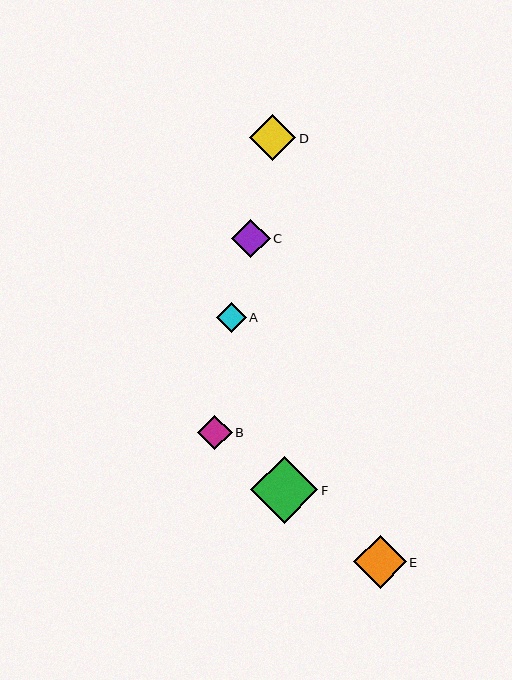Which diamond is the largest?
Diamond F is the largest with a size of approximately 67 pixels.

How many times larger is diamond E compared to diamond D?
Diamond E is approximately 1.1 times the size of diamond D.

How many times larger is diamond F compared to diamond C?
Diamond F is approximately 1.8 times the size of diamond C.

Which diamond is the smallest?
Diamond A is the smallest with a size of approximately 30 pixels.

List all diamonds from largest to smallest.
From largest to smallest: F, E, D, C, B, A.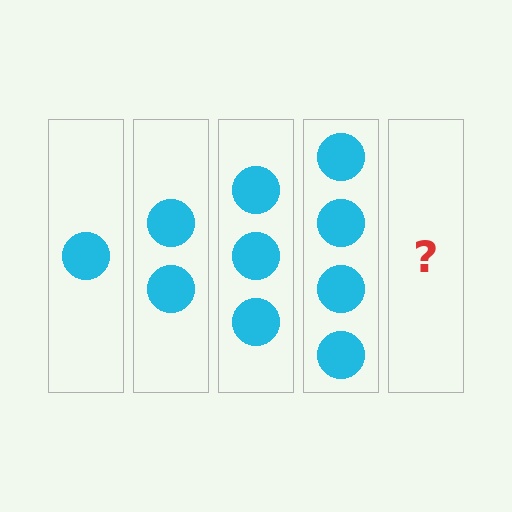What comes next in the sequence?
The next element should be 5 circles.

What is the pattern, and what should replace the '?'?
The pattern is that each step adds one more circle. The '?' should be 5 circles.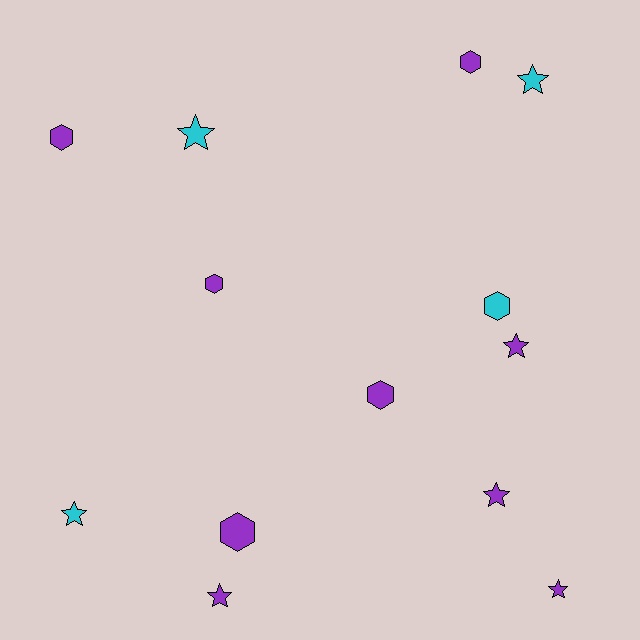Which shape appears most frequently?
Star, with 7 objects.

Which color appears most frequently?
Purple, with 9 objects.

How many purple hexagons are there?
There are 5 purple hexagons.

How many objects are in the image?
There are 13 objects.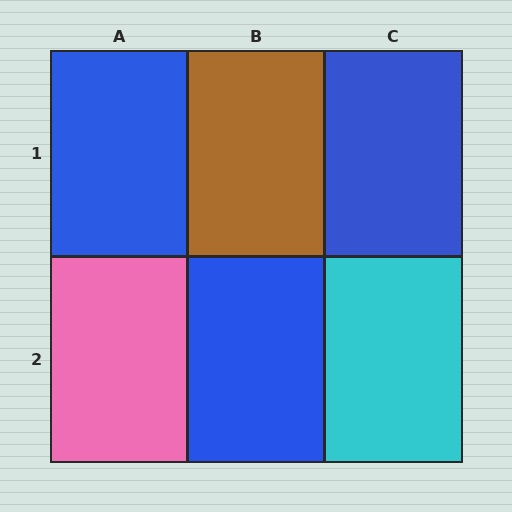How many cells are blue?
3 cells are blue.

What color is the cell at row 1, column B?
Brown.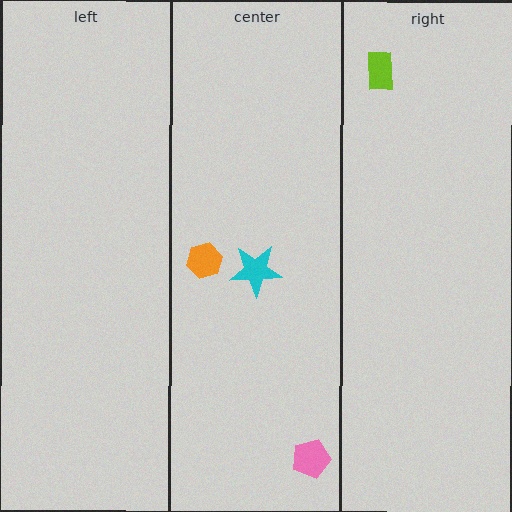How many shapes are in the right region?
1.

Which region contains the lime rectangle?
The right region.